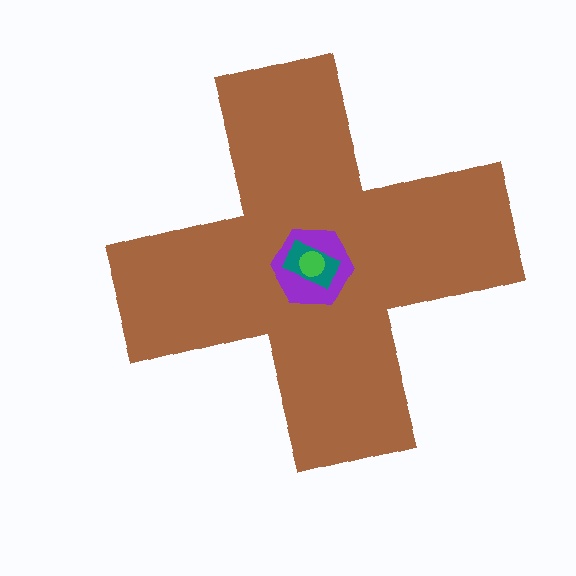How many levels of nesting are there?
4.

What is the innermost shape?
The green circle.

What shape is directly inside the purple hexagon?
The teal rectangle.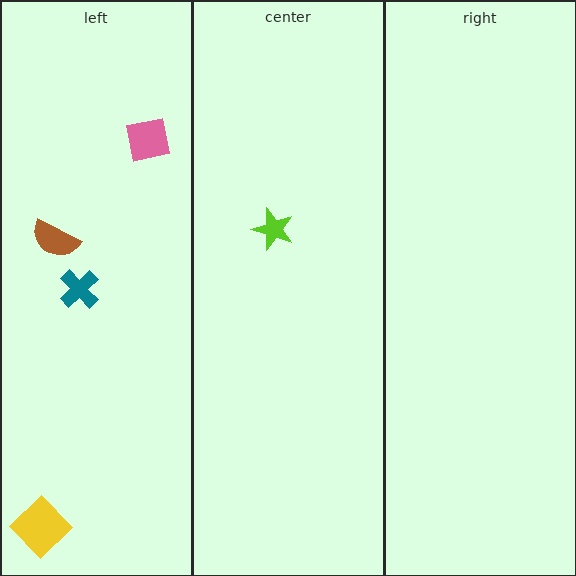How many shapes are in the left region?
4.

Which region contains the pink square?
The left region.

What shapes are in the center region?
The lime star.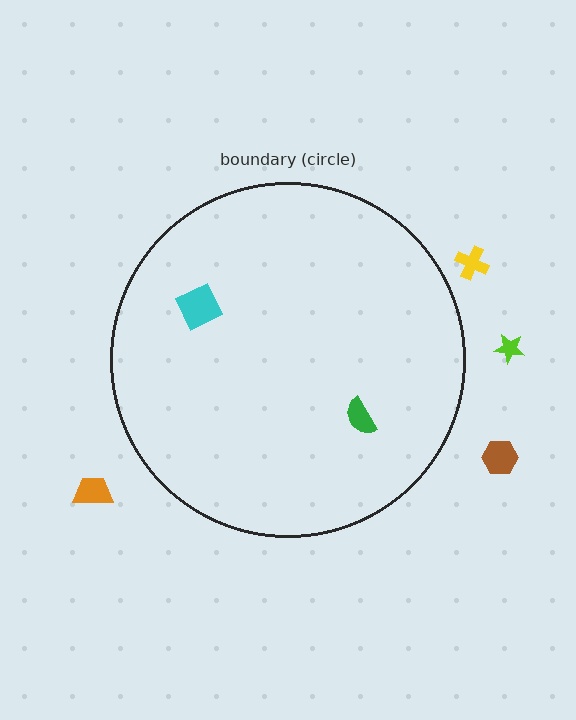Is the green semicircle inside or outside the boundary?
Inside.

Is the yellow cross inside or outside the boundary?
Outside.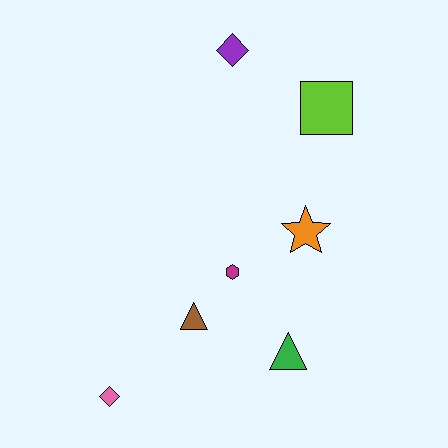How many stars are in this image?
There is 1 star.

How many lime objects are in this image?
There is 1 lime object.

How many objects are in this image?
There are 7 objects.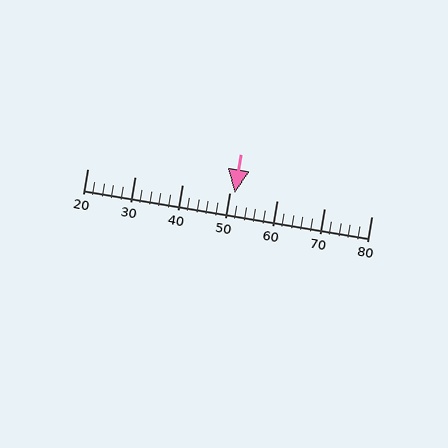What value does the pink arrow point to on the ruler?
The pink arrow points to approximately 51.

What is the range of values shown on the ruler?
The ruler shows values from 20 to 80.